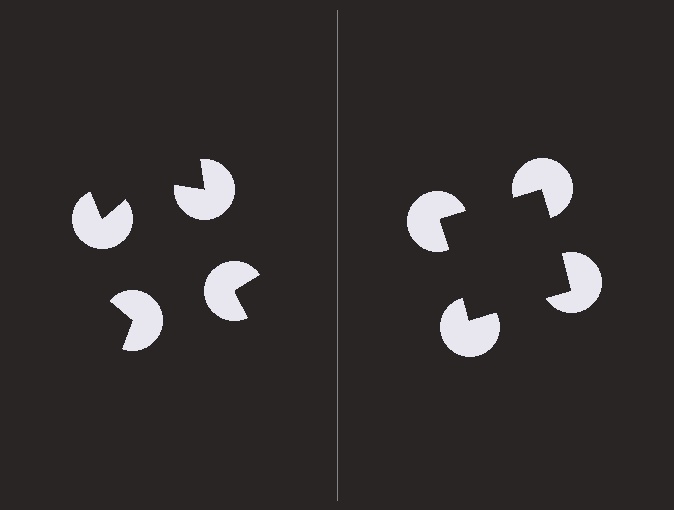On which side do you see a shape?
An illusory square appears on the right side. On the left side the wedge cuts are rotated, so no coherent shape forms.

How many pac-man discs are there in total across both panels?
8 — 4 on each side.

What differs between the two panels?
The pac-man discs are positioned identically on both sides; only the wedge orientations differ. On the right they align to a square; on the left they are misaligned.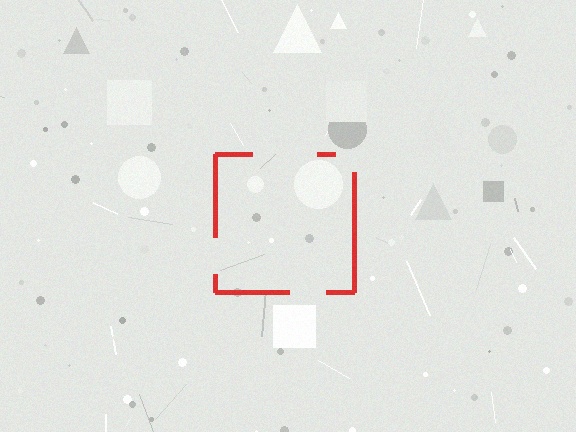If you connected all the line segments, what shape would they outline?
They would outline a square.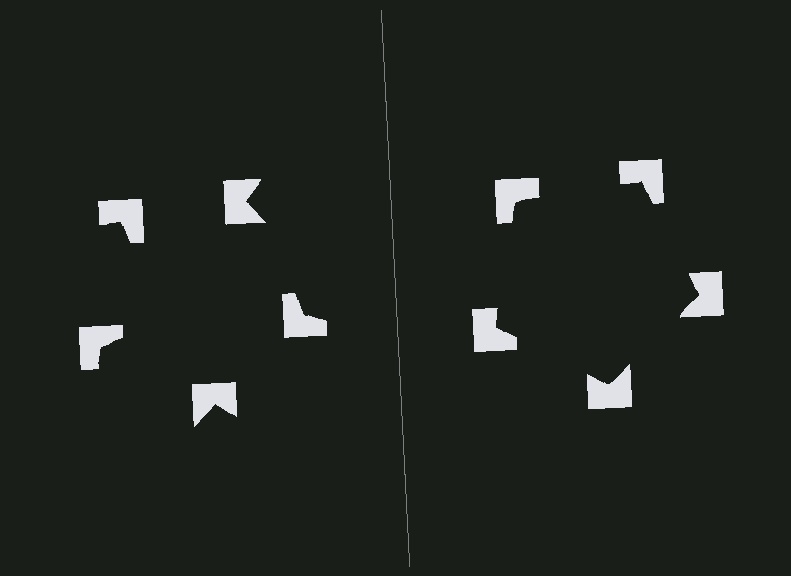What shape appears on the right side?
An illusory pentagon.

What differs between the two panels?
The notched squares are positioned identically on both sides; only the wedge orientations differ. On the right they align to a pentagon; on the left they are misaligned.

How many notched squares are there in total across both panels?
10 — 5 on each side.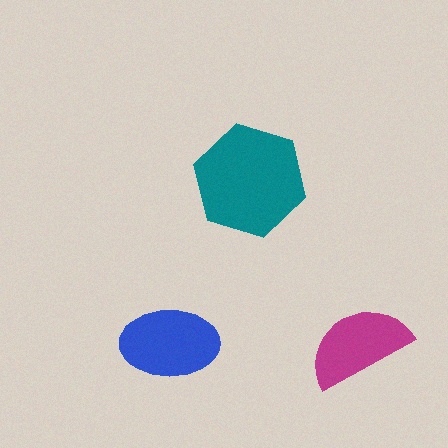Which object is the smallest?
The magenta semicircle.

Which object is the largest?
The teal hexagon.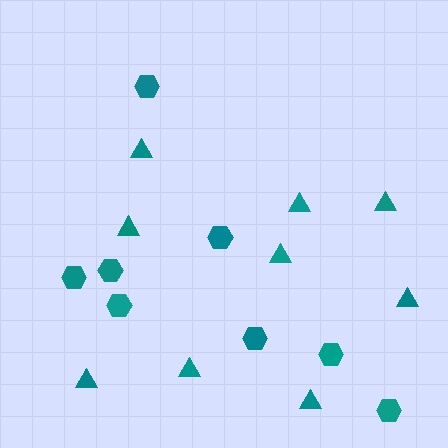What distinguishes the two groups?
There are 2 groups: one group of triangles (9) and one group of hexagons (8).